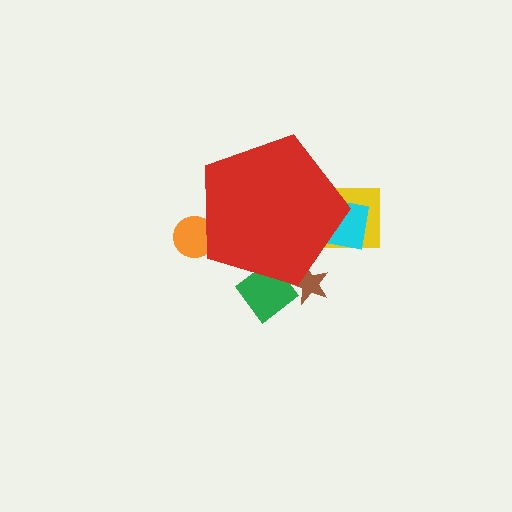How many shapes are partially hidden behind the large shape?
5 shapes are partially hidden.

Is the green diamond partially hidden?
Yes, the green diamond is partially hidden behind the red pentagon.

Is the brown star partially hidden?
Yes, the brown star is partially hidden behind the red pentagon.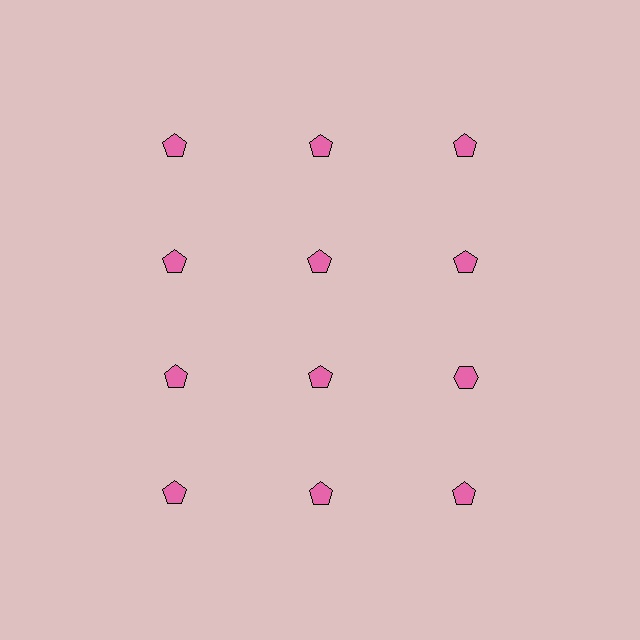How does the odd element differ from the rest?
It has a different shape: hexagon instead of pentagon.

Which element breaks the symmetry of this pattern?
The pink hexagon in the third row, center column breaks the symmetry. All other shapes are pink pentagons.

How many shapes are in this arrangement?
There are 12 shapes arranged in a grid pattern.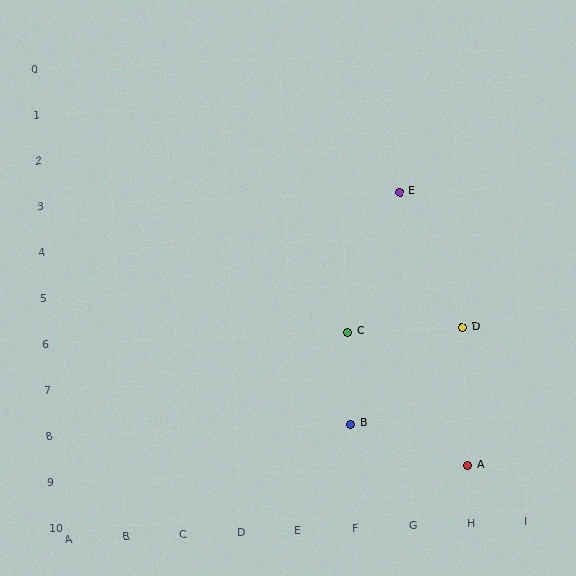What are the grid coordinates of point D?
Point D is at grid coordinates (H, 6).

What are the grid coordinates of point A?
Point A is at grid coordinates (H, 9).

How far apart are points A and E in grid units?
Points A and E are 1 column and 6 rows apart (about 6.1 grid units diagonally).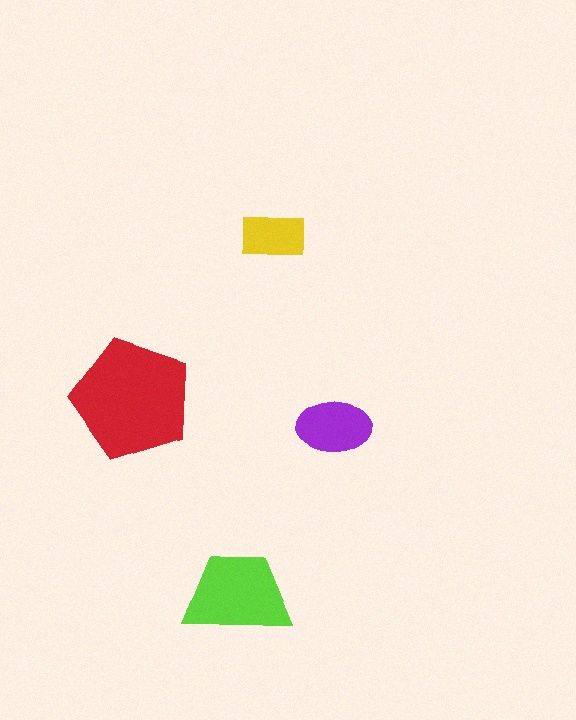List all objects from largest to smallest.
The red pentagon, the lime trapezoid, the purple ellipse, the yellow rectangle.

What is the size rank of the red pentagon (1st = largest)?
1st.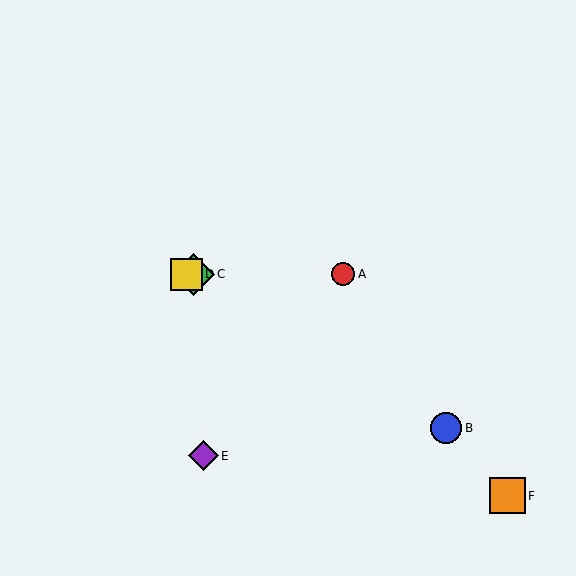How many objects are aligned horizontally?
3 objects (A, C, D) are aligned horizontally.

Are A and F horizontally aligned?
No, A is at y≈274 and F is at y≈496.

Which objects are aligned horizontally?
Objects A, C, D are aligned horizontally.